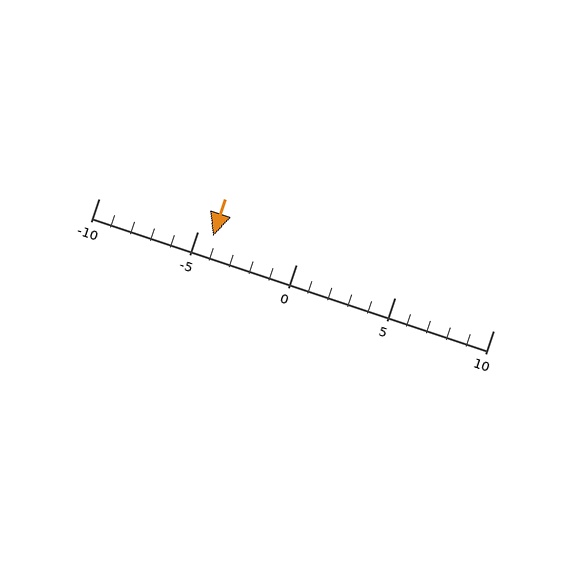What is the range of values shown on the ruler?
The ruler shows values from -10 to 10.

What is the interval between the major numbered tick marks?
The major tick marks are spaced 5 units apart.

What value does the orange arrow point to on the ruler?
The orange arrow points to approximately -4.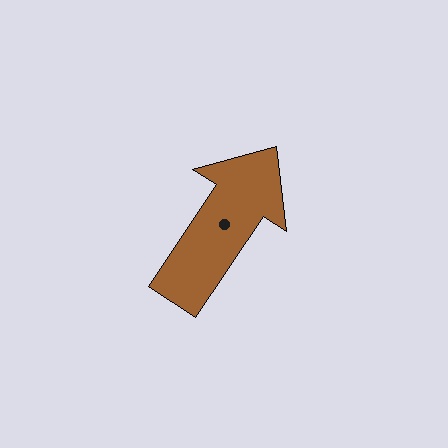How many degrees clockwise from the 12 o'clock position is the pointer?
Approximately 34 degrees.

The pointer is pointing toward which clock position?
Roughly 1 o'clock.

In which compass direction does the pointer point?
Northeast.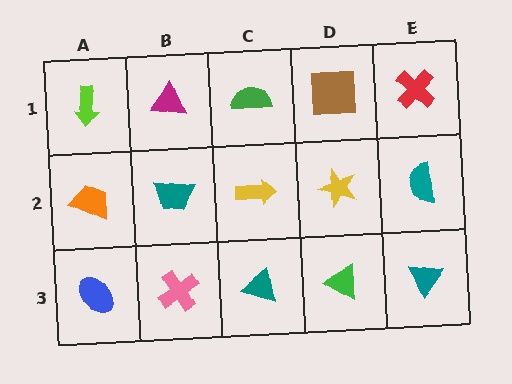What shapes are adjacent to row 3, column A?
An orange trapezoid (row 2, column A), a pink cross (row 3, column B).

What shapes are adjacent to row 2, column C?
A green semicircle (row 1, column C), a teal triangle (row 3, column C), a teal trapezoid (row 2, column B), a yellow star (row 2, column D).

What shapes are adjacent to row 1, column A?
An orange trapezoid (row 2, column A), a magenta triangle (row 1, column B).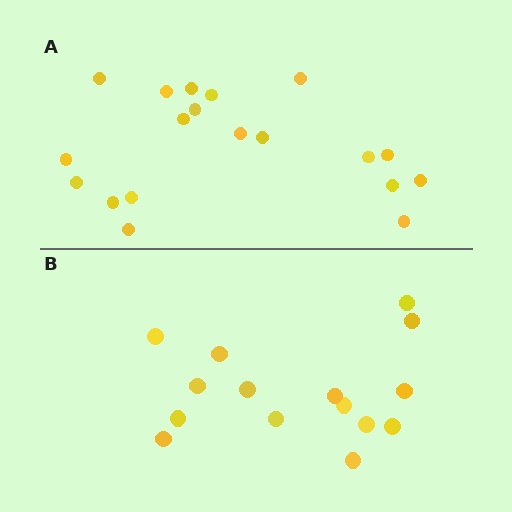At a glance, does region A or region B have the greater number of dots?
Region A (the top region) has more dots.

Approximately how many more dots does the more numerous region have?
Region A has about 4 more dots than region B.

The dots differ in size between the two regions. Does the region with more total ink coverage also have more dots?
No. Region B has more total ink coverage because its dots are larger, but region A actually contains more individual dots. Total area can be misleading — the number of items is what matters here.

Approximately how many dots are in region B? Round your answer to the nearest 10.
About 20 dots. (The exact count is 15, which rounds to 20.)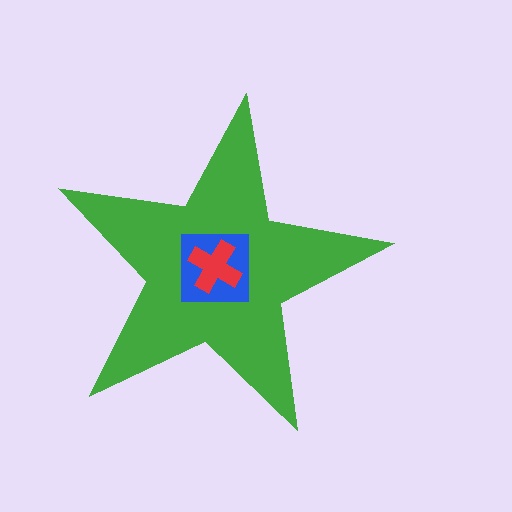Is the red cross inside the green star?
Yes.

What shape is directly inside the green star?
The blue square.